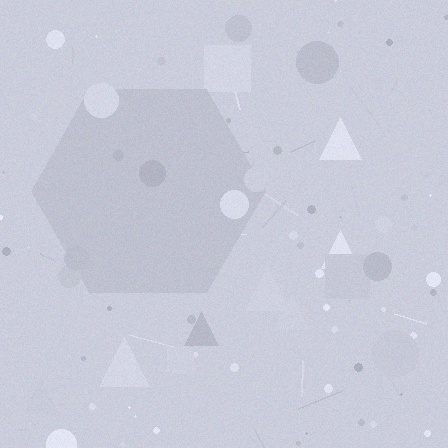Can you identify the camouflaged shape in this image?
The camouflaged shape is a hexagon.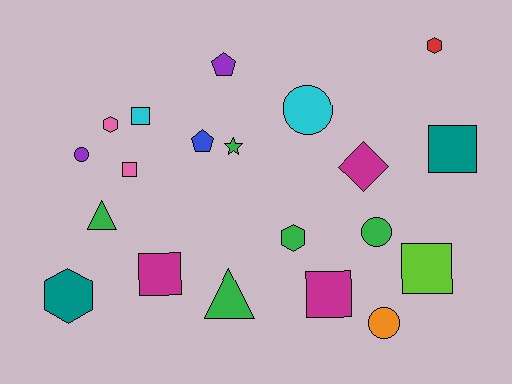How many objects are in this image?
There are 20 objects.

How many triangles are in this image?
There are 2 triangles.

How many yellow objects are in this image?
There are no yellow objects.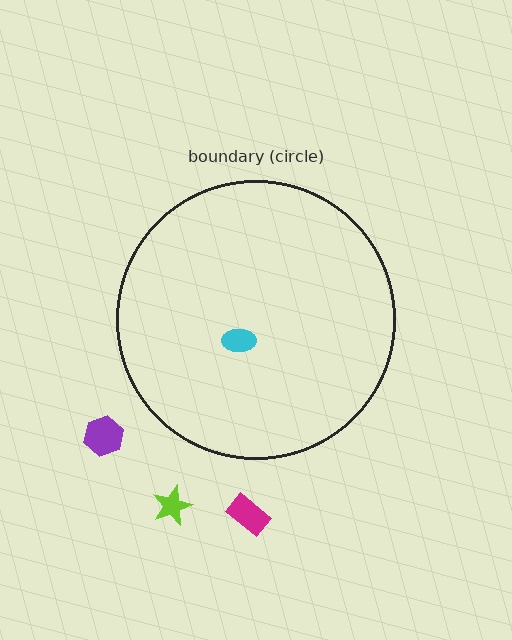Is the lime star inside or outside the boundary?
Outside.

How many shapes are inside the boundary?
1 inside, 3 outside.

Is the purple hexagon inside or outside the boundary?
Outside.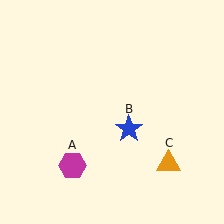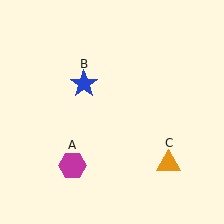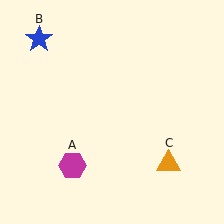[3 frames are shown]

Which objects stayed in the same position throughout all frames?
Magenta hexagon (object A) and orange triangle (object C) remained stationary.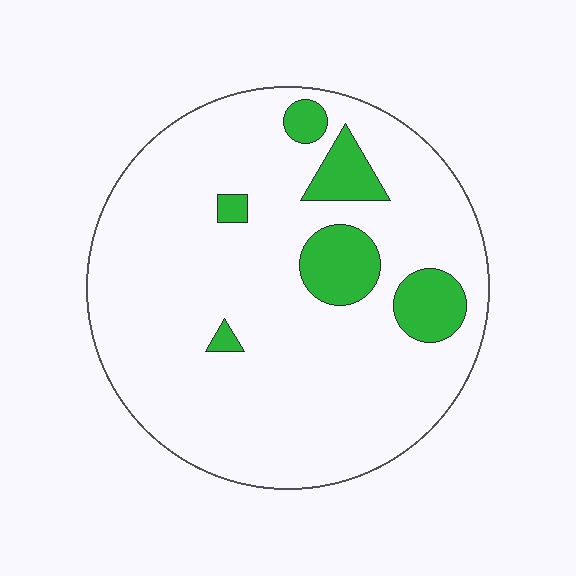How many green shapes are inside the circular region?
6.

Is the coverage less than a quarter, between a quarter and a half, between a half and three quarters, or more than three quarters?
Less than a quarter.